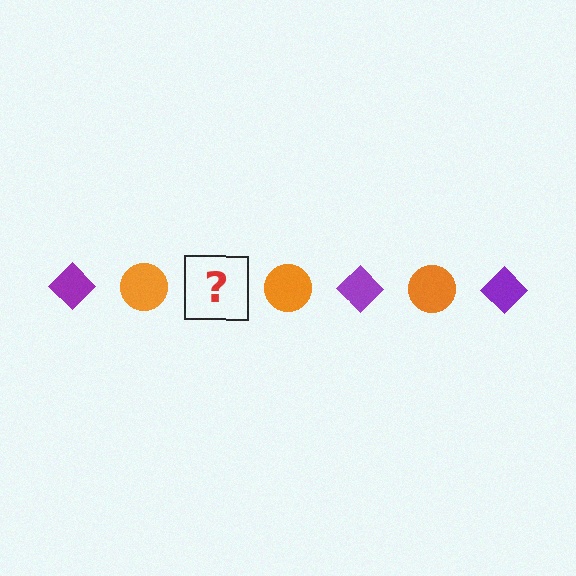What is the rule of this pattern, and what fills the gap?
The rule is that the pattern alternates between purple diamond and orange circle. The gap should be filled with a purple diamond.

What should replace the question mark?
The question mark should be replaced with a purple diamond.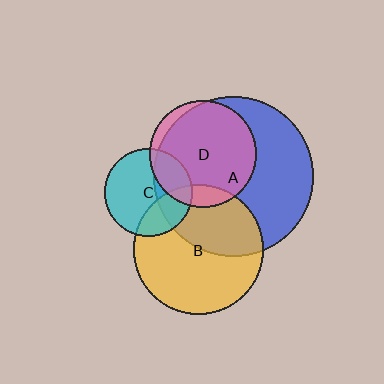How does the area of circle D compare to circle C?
Approximately 1.5 times.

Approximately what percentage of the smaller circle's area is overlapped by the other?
Approximately 35%.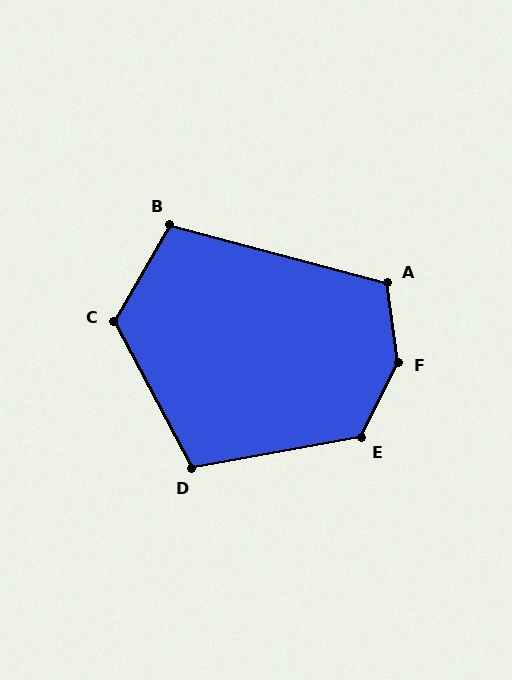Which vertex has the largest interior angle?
F, at approximately 147 degrees.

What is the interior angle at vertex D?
Approximately 108 degrees (obtuse).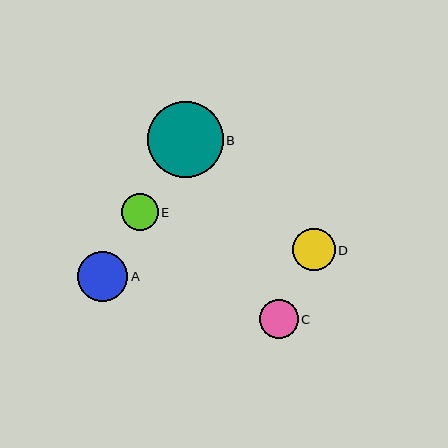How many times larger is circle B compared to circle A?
Circle B is approximately 1.5 times the size of circle A.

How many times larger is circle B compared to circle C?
Circle B is approximately 1.9 times the size of circle C.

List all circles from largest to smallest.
From largest to smallest: B, A, D, C, E.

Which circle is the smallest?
Circle E is the smallest with a size of approximately 37 pixels.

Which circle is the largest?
Circle B is the largest with a size of approximately 76 pixels.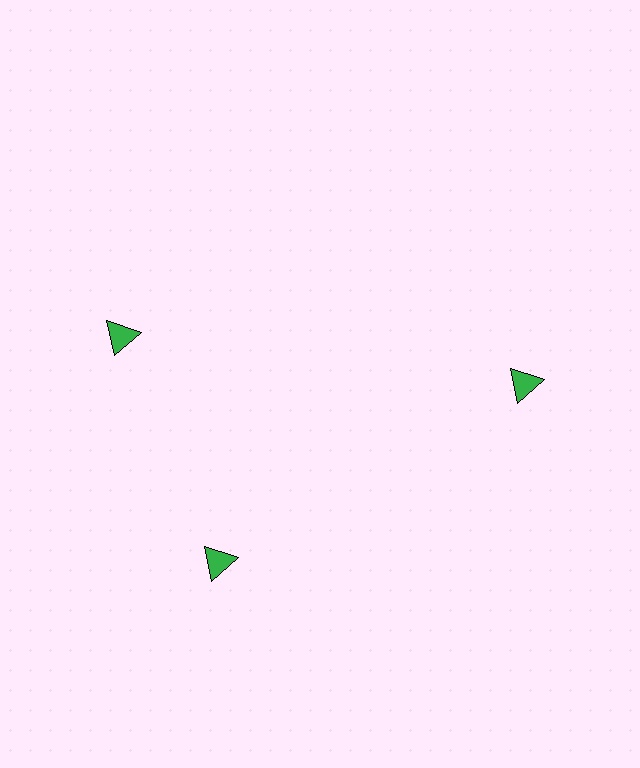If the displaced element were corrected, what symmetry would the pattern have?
It would have 3-fold rotational symmetry — the pattern would map onto itself every 120 degrees.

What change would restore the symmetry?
The symmetry would be restored by rotating it back into even spacing with its neighbors so that all 3 triangles sit at equal angles and equal distance from the center.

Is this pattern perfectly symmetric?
No. The 3 green triangles are arranged in a ring, but one element near the 11 o'clock position is rotated out of alignment along the ring, breaking the 3-fold rotational symmetry.